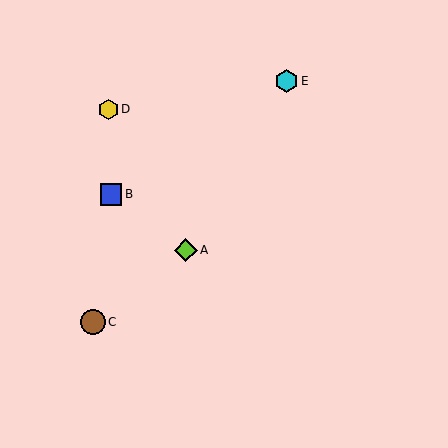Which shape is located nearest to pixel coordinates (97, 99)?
The yellow hexagon (labeled D) at (108, 109) is nearest to that location.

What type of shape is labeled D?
Shape D is a yellow hexagon.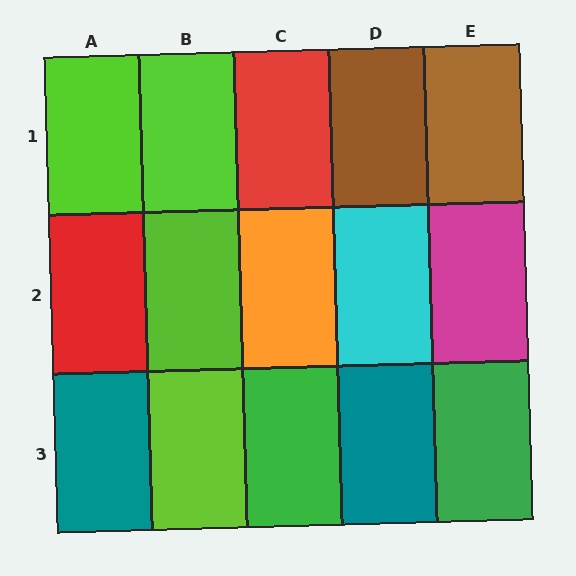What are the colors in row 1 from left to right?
Lime, lime, red, brown, brown.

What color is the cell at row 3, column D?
Teal.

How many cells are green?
2 cells are green.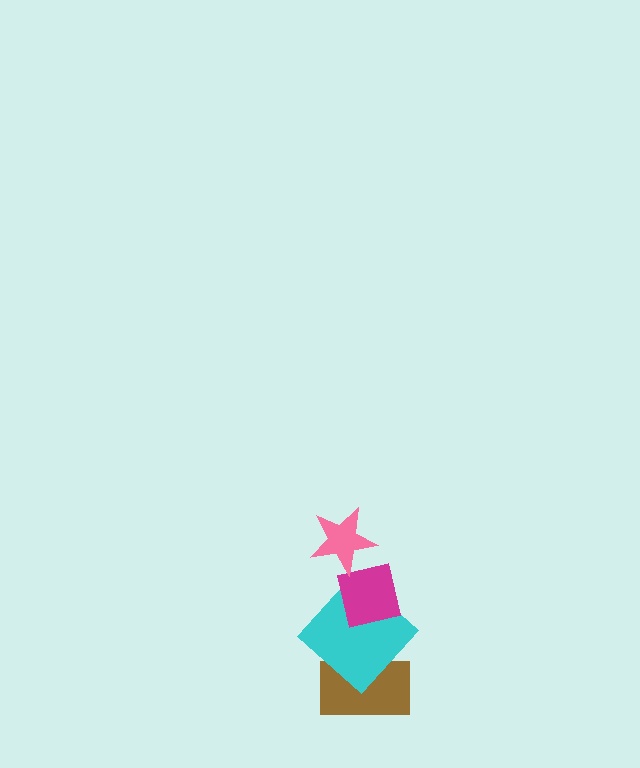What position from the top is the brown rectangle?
The brown rectangle is 4th from the top.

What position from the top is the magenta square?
The magenta square is 2nd from the top.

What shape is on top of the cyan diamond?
The magenta square is on top of the cyan diamond.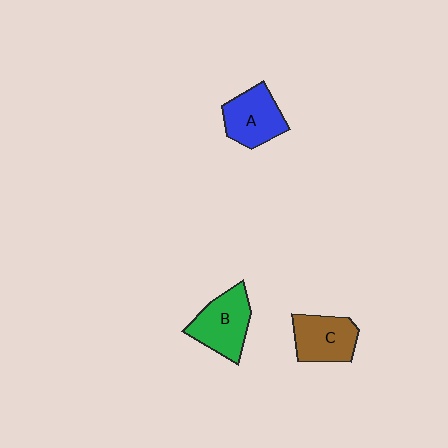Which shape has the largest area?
Shape B (green).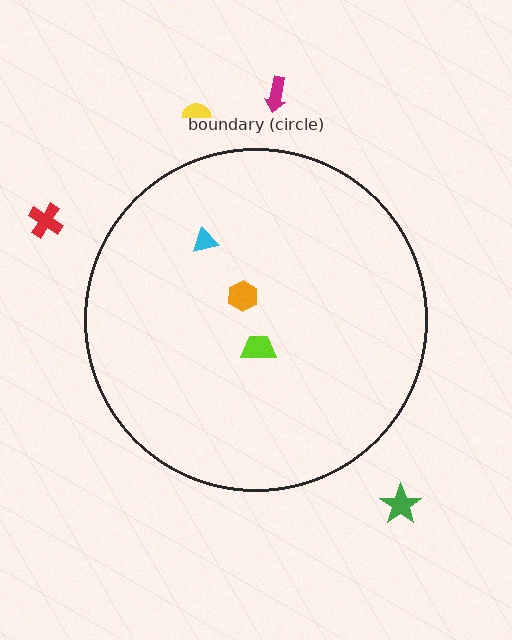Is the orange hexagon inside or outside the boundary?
Inside.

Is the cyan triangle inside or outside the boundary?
Inside.